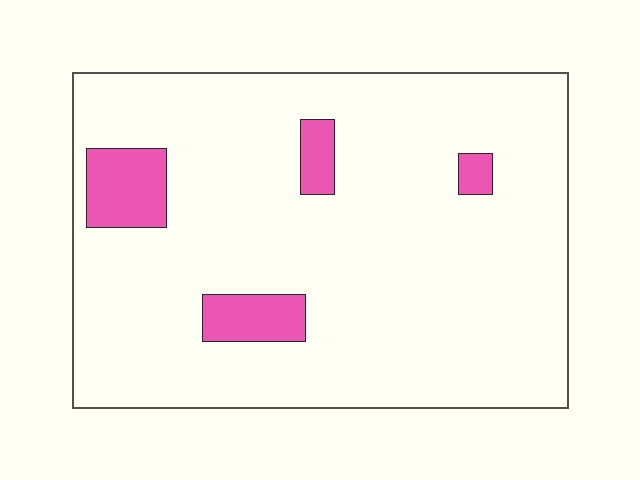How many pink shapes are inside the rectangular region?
4.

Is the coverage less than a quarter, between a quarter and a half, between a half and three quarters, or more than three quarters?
Less than a quarter.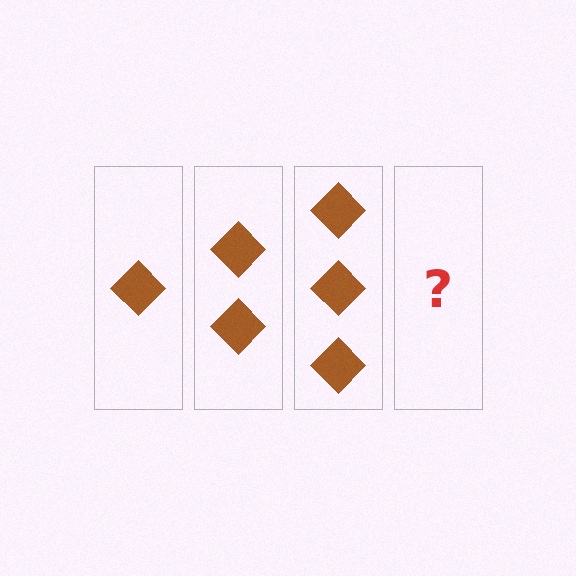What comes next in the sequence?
The next element should be 4 diamonds.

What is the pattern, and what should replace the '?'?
The pattern is that each step adds one more diamond. The '?' should be 4 diamonds.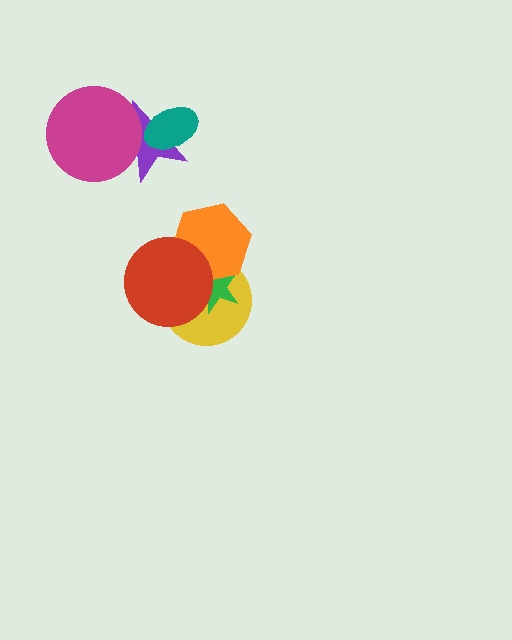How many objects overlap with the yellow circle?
3 objects overlap with the yellow circle.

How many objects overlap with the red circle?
3 objects overlap with the red circle.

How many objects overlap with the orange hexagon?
3 objects overlap with the orange hexagon.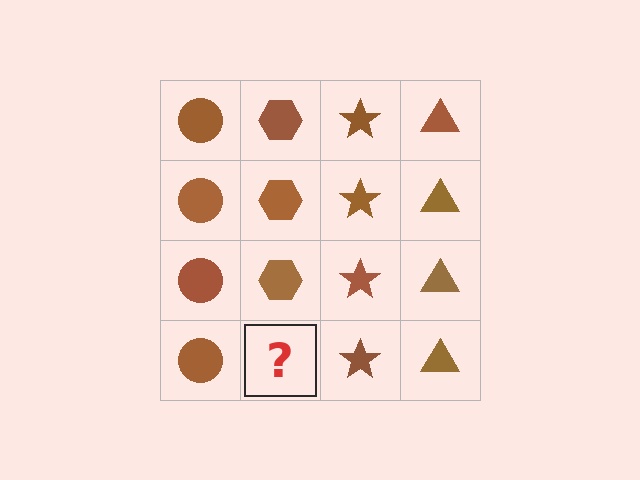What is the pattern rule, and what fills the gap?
The rule is that each column has a consistent shape. The gap should be filled with a brown hexagon.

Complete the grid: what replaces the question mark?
The question mark should be replaced with a brown hexagon.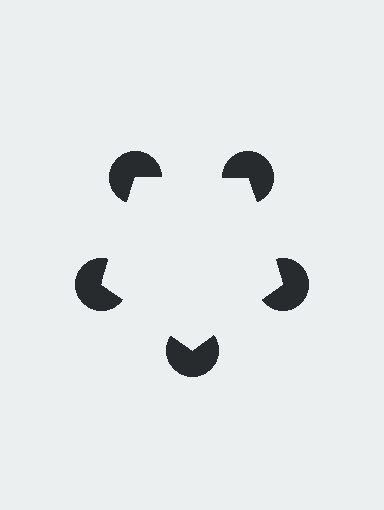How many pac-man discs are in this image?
There are 5 — one at each vertex of the illusory pentagon.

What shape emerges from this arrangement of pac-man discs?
An illusory pentagon — its edges are inferred from the aligned wedge cuts in the pac-man discs, not physically drawn.